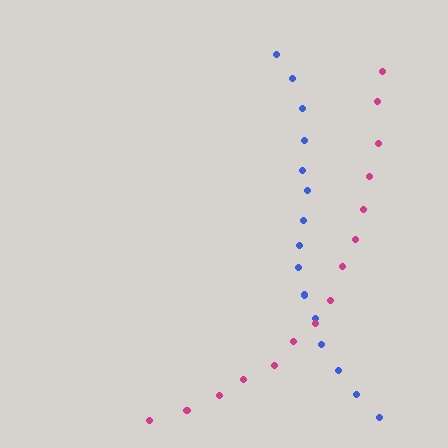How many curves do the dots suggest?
There are 2 distinct paths.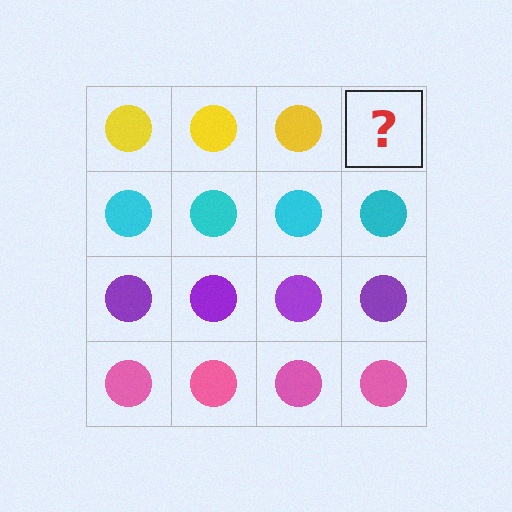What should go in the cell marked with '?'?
The missing cell should contain a yellow circle.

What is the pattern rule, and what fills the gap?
The rule is that each row has a consistent color. The gap should be filled with a yellow circle.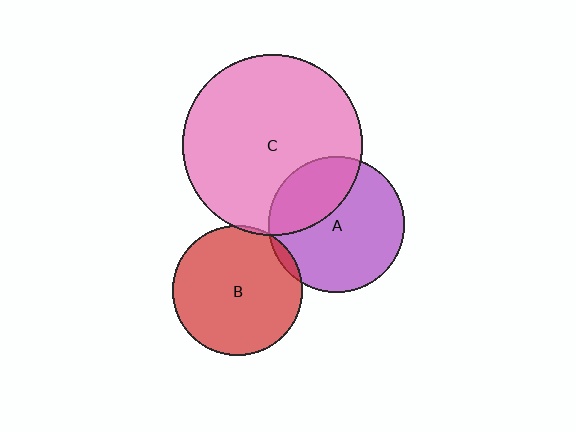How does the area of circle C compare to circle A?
Approximately 1.8 times.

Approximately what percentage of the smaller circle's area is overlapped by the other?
Approximately 5%.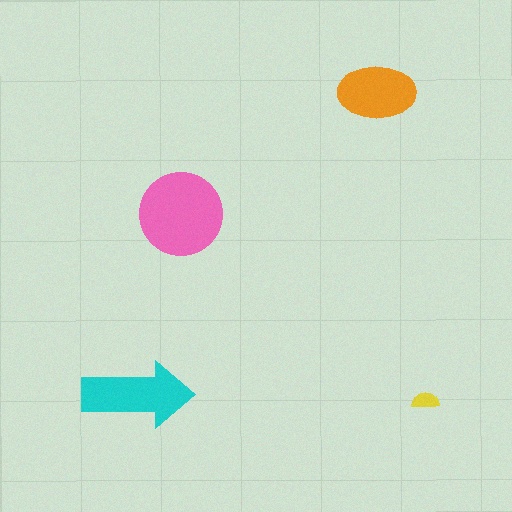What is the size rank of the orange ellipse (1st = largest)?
3rd.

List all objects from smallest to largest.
The yellow semicircle, the orange ellipse, the cyan arrow, the pink circle.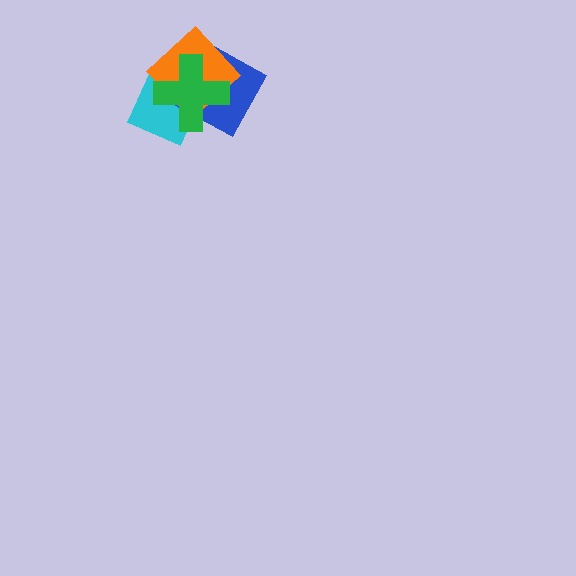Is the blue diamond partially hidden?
Yes, it is partially covered by another shape.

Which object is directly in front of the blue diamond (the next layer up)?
The orange diamond is directly in front of the blue diamond.